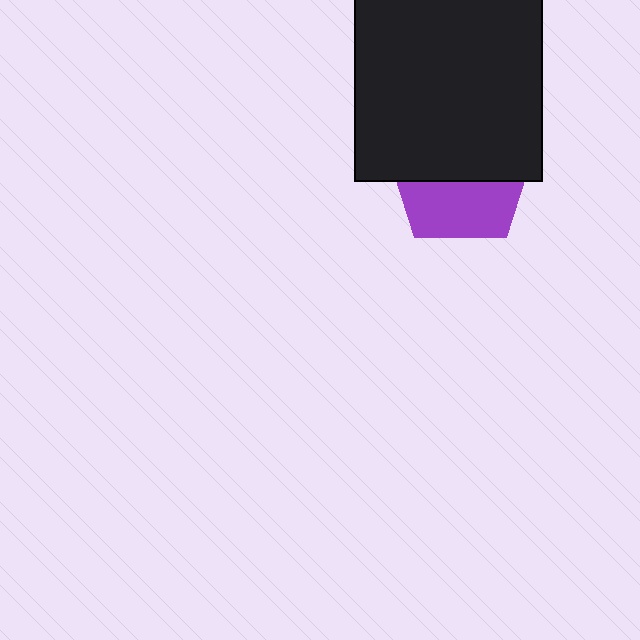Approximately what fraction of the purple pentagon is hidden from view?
Roughly 58% of the purple pentagon is hidden behind the black square.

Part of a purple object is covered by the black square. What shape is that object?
It is a pentagon.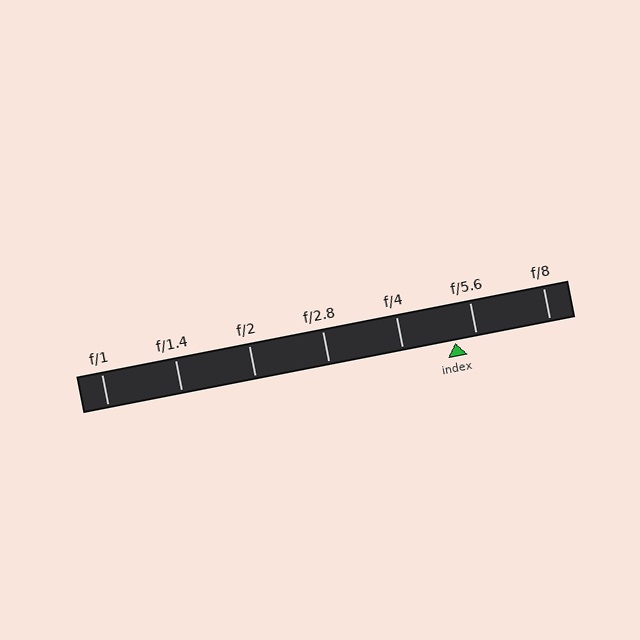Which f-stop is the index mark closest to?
The index mark is closest to f/5.6.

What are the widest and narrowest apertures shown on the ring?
The widest aperture shown is f/1 and the narrowest is f/8.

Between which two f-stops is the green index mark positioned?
The index mark is between f/4 and f/5.6.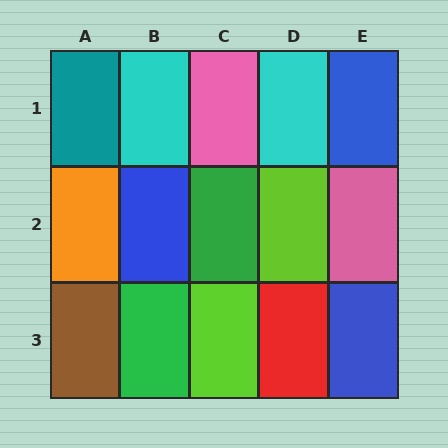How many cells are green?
2 cells are green.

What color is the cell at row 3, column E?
Blue.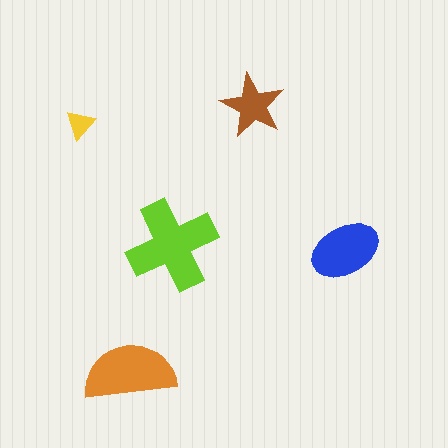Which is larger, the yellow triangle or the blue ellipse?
The blue ellipse.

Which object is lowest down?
The orange semicircle is bottommost.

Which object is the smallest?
The yellow triangle.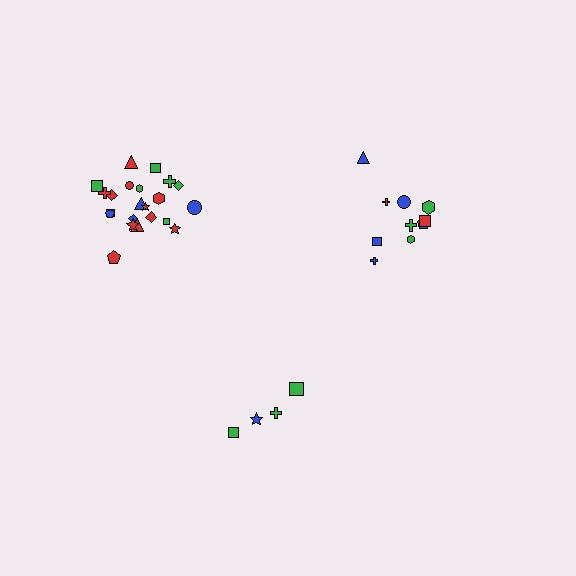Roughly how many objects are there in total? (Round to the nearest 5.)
Roughly 35 objects in total.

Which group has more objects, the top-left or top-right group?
The top-left group.